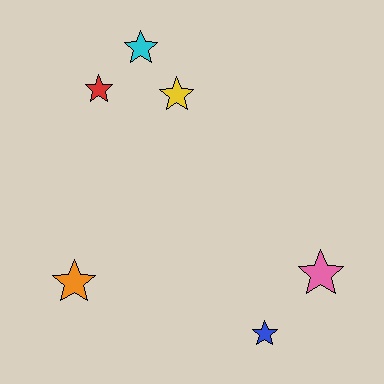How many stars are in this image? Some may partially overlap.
There are 6 stars.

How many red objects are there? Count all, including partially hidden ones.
There is 1 red object.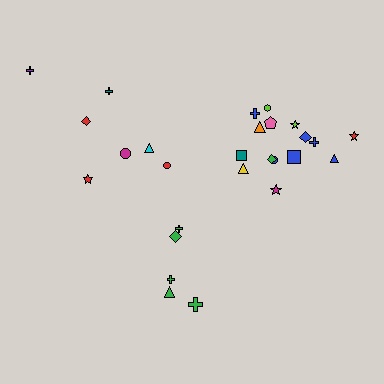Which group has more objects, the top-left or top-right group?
The top-right group.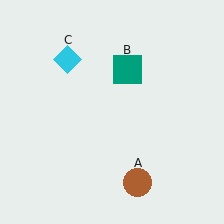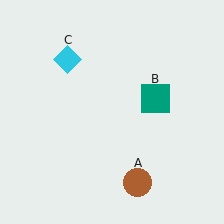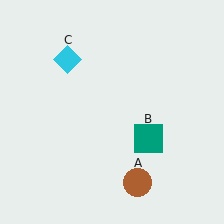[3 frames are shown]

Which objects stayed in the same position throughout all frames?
Brown circle (object A) and cyan diamond (object C) remained stationary.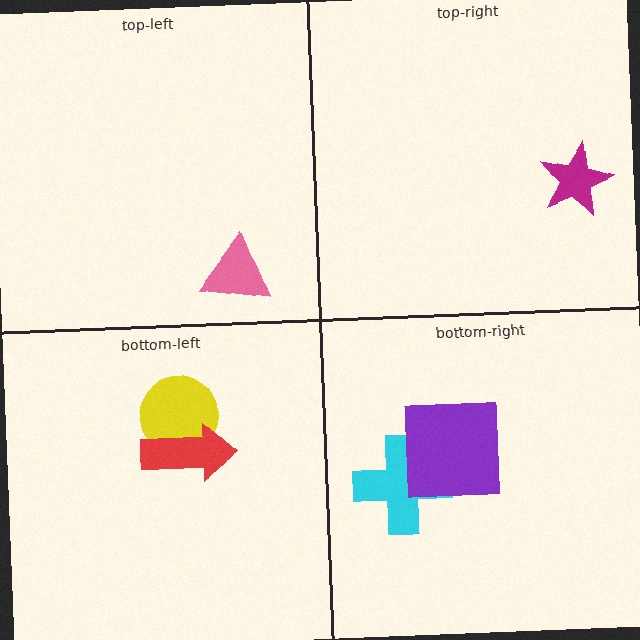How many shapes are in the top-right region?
1.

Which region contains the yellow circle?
The bottom-left region.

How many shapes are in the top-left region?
1.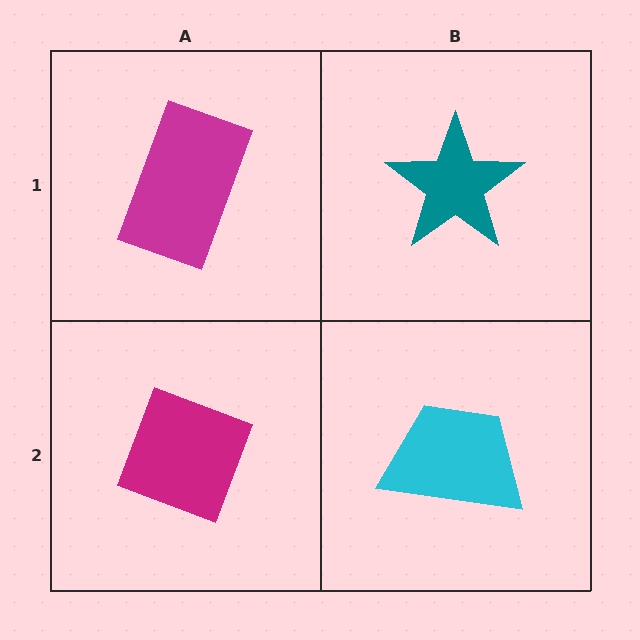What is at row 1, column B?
A teal star.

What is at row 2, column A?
A magenta diamond.